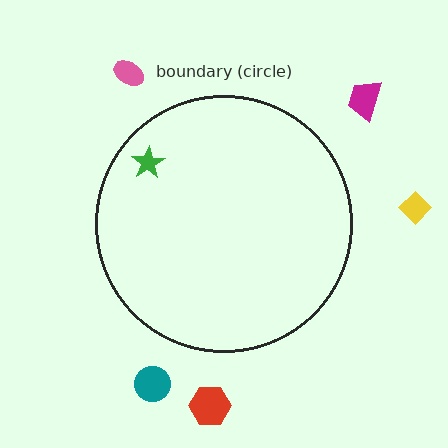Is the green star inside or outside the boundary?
Inside.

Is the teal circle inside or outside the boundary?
Outside.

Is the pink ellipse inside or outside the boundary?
Outside.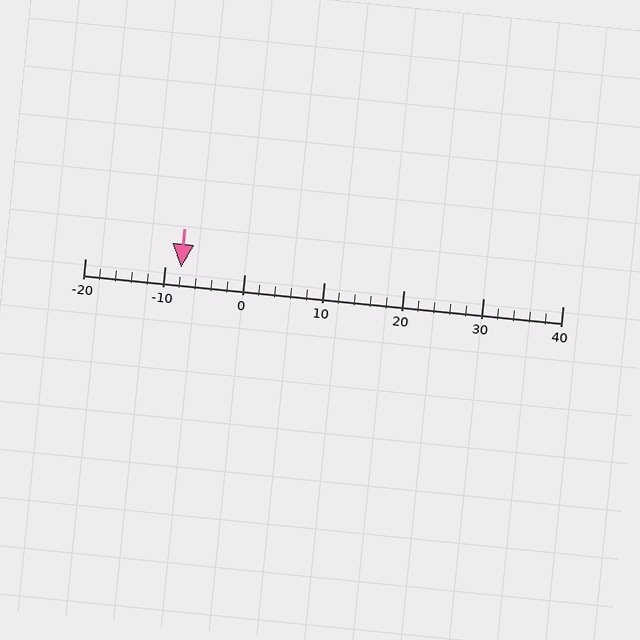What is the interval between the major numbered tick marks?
The major tick marks are spaced 10 units apart.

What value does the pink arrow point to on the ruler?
The pink arrow points to approximately -8.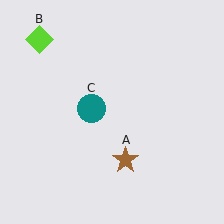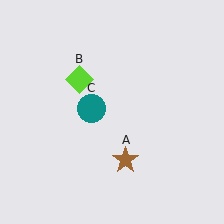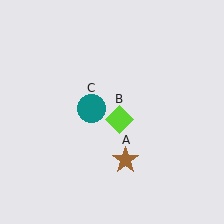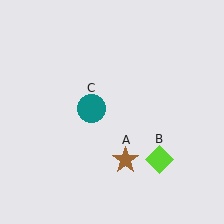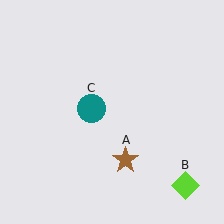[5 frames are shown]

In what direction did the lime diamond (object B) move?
The lime diamond (object B) moved down and to the right.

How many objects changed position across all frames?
1 object changed position: lime diamond (object B).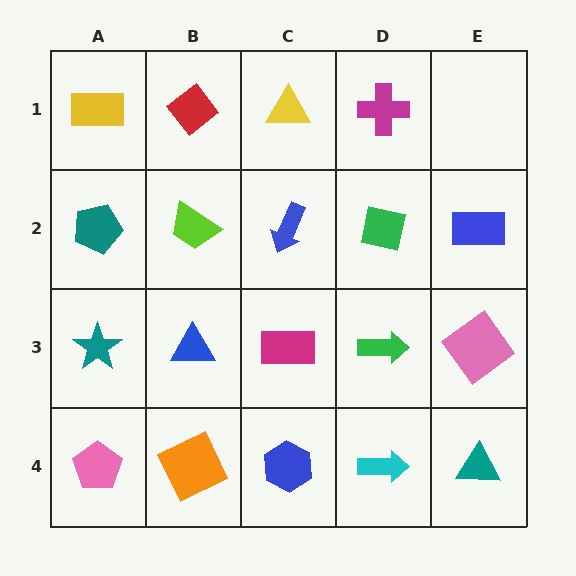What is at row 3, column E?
A pink diamond.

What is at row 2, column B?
A lime trapezoid.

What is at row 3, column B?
A blue triangle.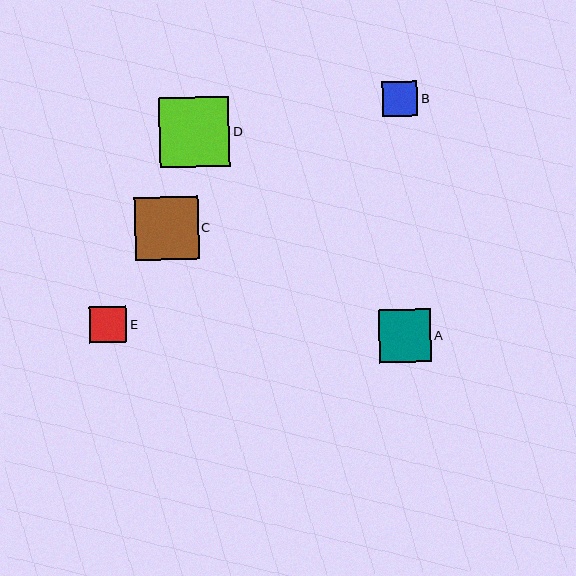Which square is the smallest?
Square B is the smallest with a size of approximately 35 pixels.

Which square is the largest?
Square D is the largest with a size of approximately 70 pixels.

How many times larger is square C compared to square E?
Square C is approximately 1.7 times the size of square E.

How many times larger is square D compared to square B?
Square D is approximately 2.0 times the size of square B.